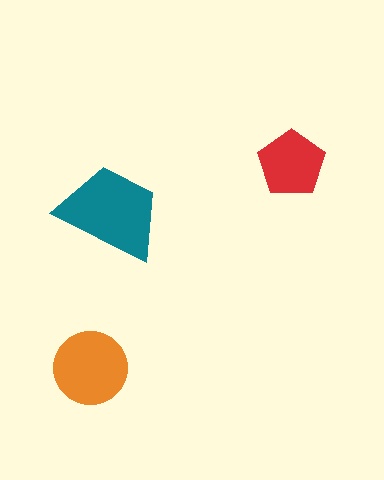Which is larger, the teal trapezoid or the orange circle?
The teal trapezoid.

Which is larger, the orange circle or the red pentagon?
The orange circle.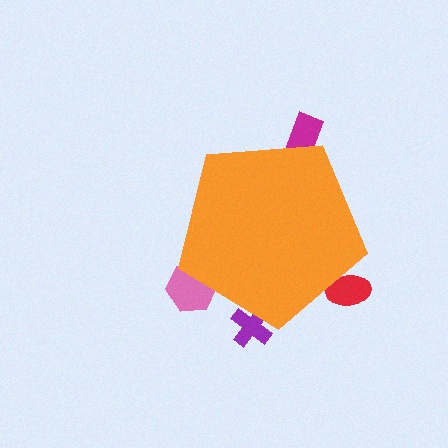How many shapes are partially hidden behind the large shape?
4 shapes are partially hidden.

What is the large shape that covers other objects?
An orange pentagon.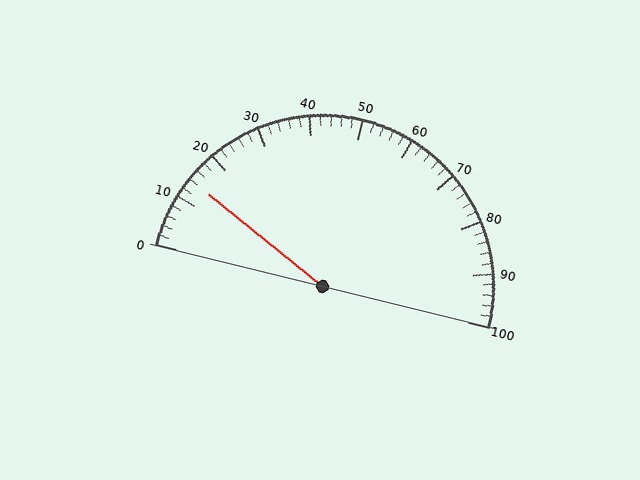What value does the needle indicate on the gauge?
The needle indicates approximately 14.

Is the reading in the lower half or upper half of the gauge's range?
The reading is in the lower half of the range (0 to 100).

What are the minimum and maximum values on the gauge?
The gauge ranges from 0 to 100.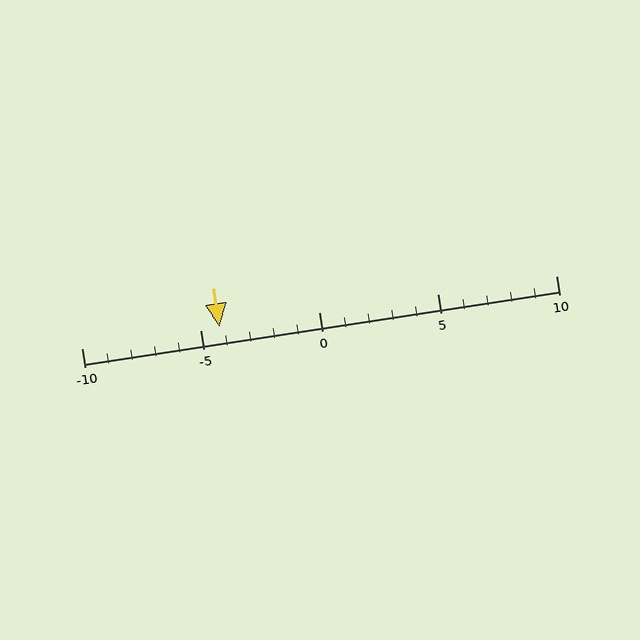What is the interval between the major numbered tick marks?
The major tick marks are spaced 5 units apart.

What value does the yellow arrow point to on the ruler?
The yellow arrow points to approximately -4.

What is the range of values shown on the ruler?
The ruler shows values from -10 to 10.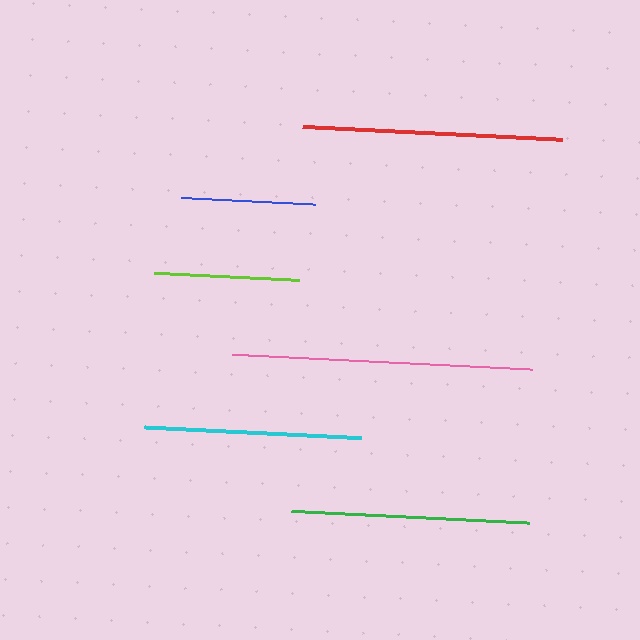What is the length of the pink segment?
The pink segment is approximately 301 pixels long.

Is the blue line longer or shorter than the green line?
The green line is longer than the blue line.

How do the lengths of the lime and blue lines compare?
The lime and blue lines are approximately the same length.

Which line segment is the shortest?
The blue line is the shortest at approximately 134 pixels.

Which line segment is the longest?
The pink line is the longest at approximately 301 pixels.